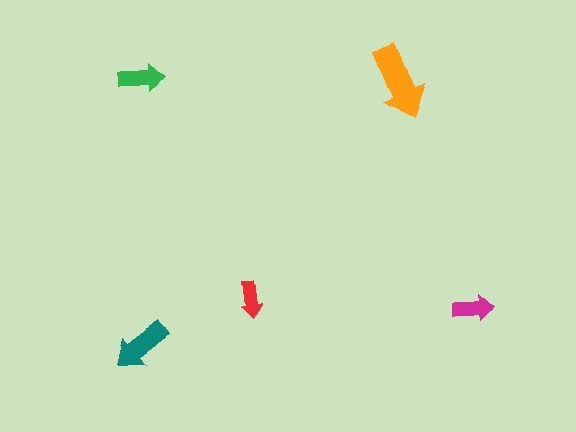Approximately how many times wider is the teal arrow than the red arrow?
About 1.5 times wider.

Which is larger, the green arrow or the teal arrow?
The teal one.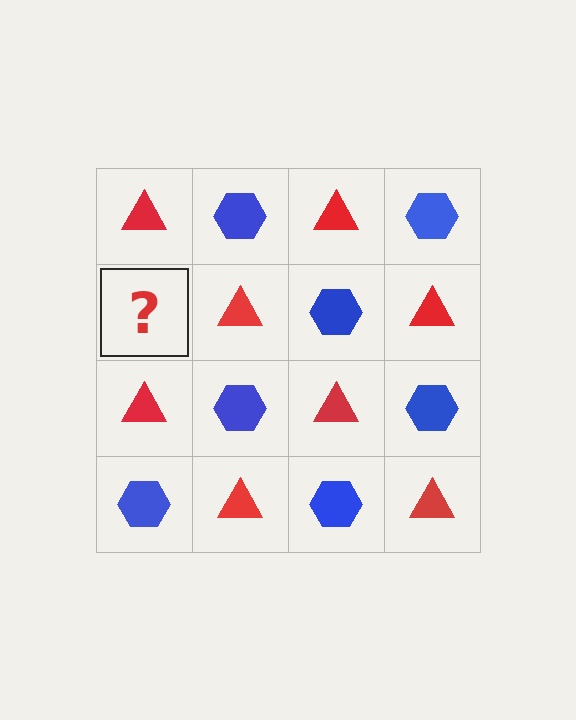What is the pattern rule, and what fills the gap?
The rule is that it alternates red triangle and blue hexagon in a checkerboard pattern. The gap should be filled with a blue hexagon.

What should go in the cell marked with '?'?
The missing cell should contain a blue hexagon.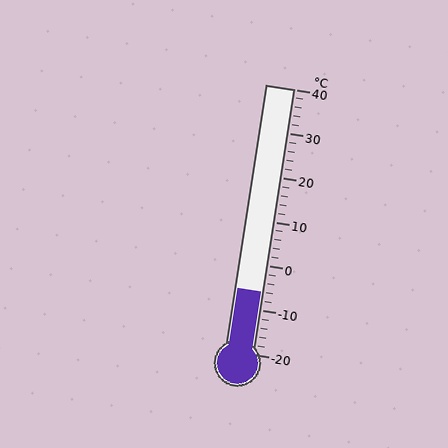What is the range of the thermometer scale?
The thermometer scale ranges from -20°C to 40°C.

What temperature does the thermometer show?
The thermometer shows approximately -6°C.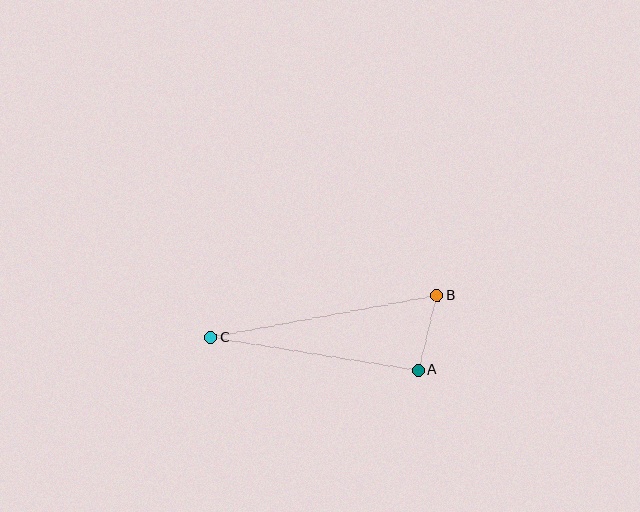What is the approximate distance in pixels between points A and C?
The distance between A and C is approximately 210 pixels.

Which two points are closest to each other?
Points A and B are closest to each other.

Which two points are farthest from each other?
Points B and C are farthest from each other.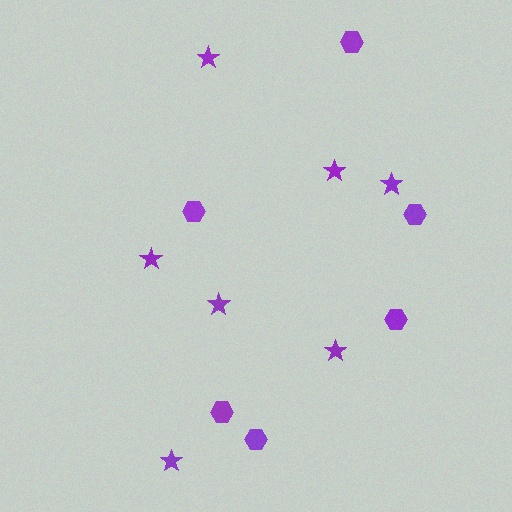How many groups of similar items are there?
There are 2 groups: one group of hexagons (6) and one group of stars (7).